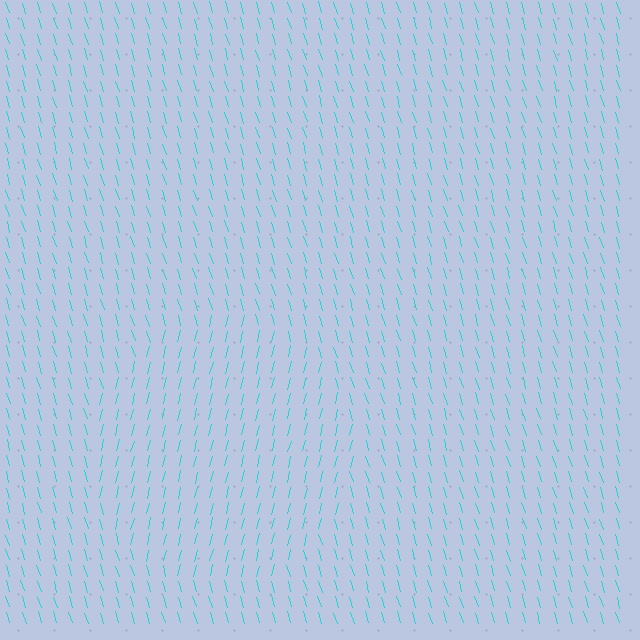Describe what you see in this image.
The image is filled with small cyan line segments. A circle region in the image has lines oriented differently from the surrounding lines, creating a visible texture boundary.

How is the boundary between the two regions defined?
The boundary is defined purely by a change in line orientation (approximately 31 degrees difference). All lines are the same color and thickness.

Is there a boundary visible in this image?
Yes, there is a texture boundary formed by a change in line orientation.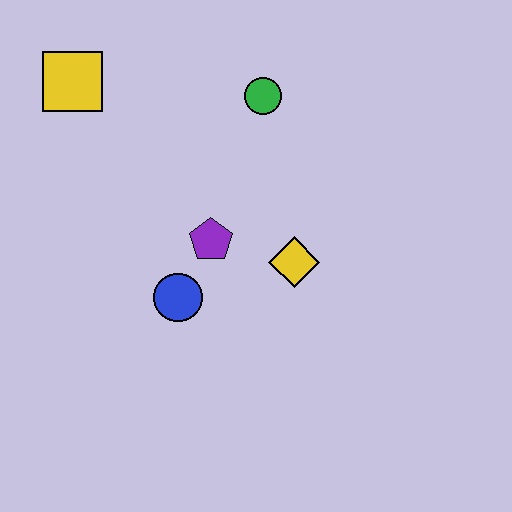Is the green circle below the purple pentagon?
No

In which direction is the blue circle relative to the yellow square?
The blue circle is below the yellow square.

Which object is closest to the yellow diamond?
The purple pentagon is closest to the yellow diamond.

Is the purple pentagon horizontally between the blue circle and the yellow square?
No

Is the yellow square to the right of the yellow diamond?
No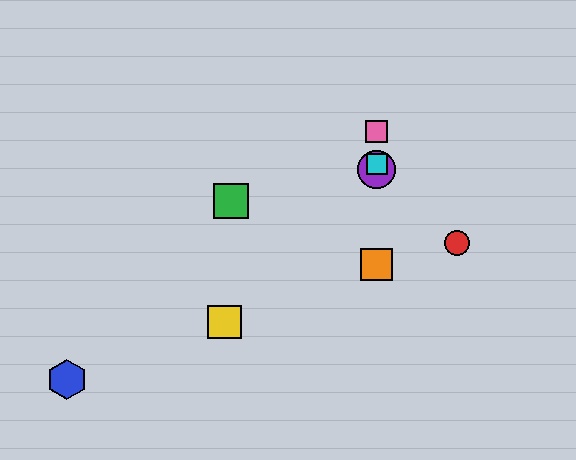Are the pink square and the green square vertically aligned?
No, the pink square is at x≈377 and the green square is at x≈231.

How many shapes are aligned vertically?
4 shapes (the purple circle, the orange square, the cyan square, the pink square) are aligned vertically.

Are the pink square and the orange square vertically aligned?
Yes, both are at x≈377.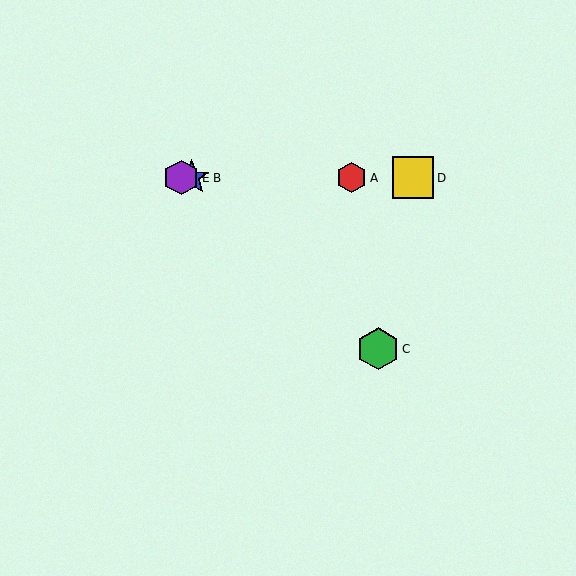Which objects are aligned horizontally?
Objects A, B, D, E are aligned horizontally.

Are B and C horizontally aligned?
No, B is at y≈178 and C is at y≈349.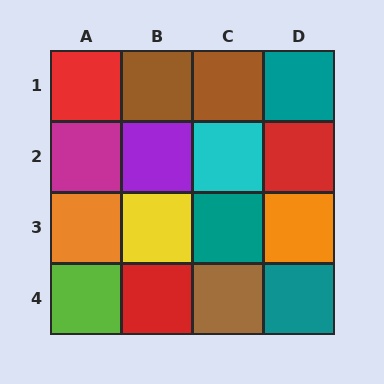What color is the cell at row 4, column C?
Brown.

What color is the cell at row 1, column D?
Teal.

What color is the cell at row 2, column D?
Red.